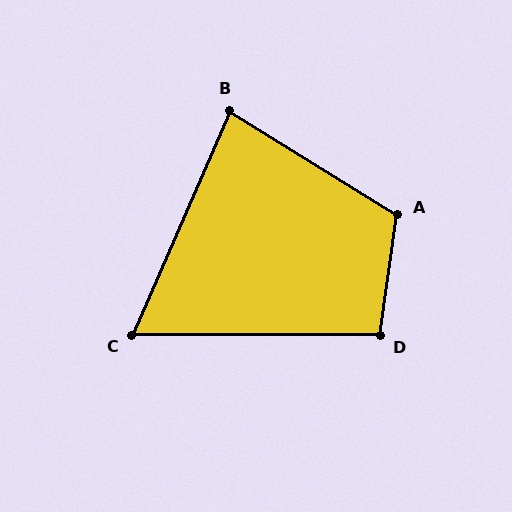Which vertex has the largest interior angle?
A, at approximately 113 degrees.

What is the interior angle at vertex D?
Approximately 98 degrees (obtuse).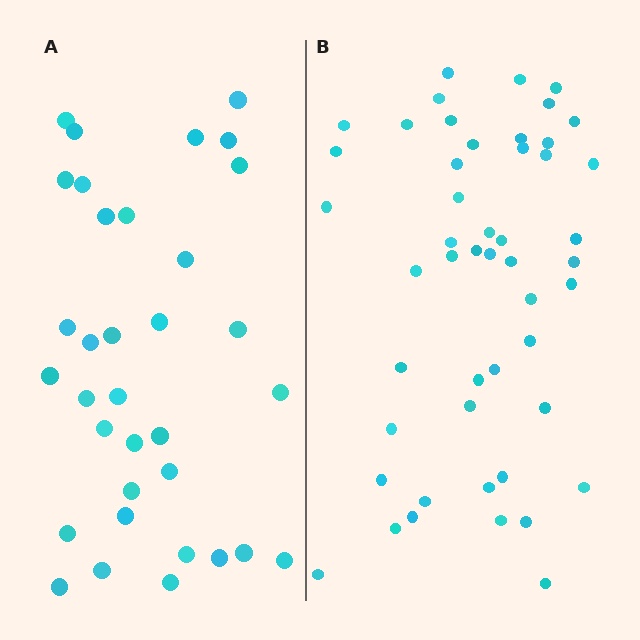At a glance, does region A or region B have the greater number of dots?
Region B (the right region) has more dots.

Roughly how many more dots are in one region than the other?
Region B has approximately 15 more dots than region A.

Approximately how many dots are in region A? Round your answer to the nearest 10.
About 30 dots. (The exact count is 34, which rounds to 30.)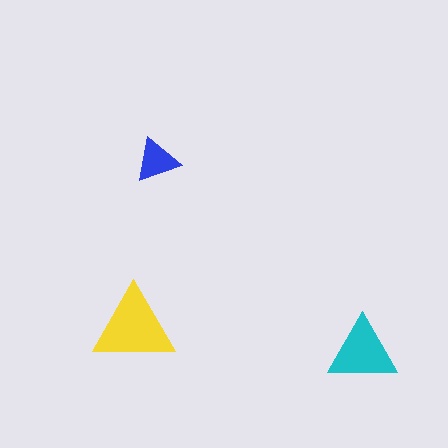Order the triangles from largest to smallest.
the yellow one, the cyan one, the blue one.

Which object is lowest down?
The cyan triangle is bottommost.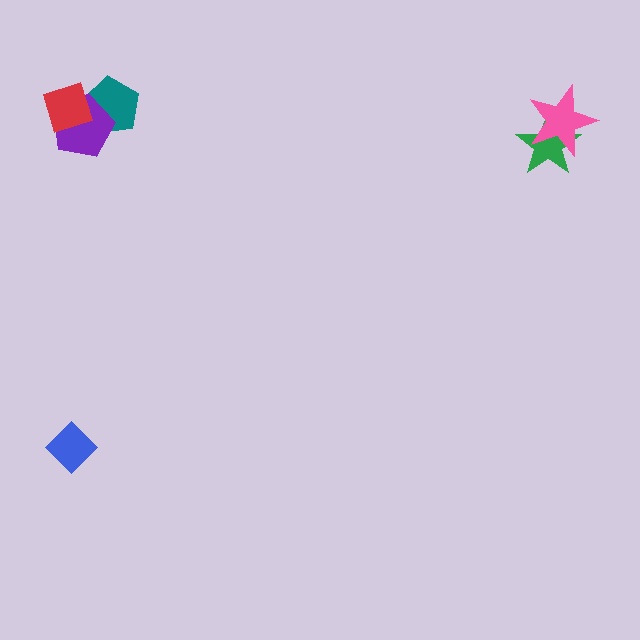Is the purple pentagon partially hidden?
Yes, it is partially covered by another shape.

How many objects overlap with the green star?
1 object overlaps with the green star.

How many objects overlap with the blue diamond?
0 objects overlap with the blue diamond.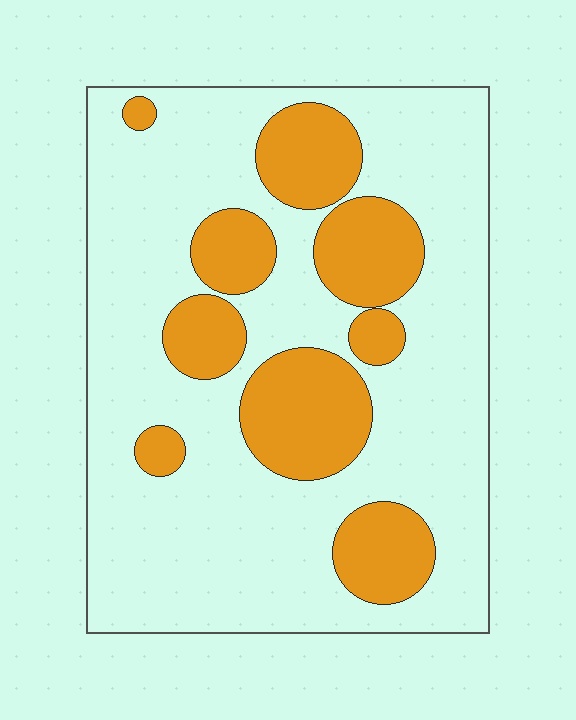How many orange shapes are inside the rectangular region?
9.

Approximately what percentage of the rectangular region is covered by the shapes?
Approximately 25%.